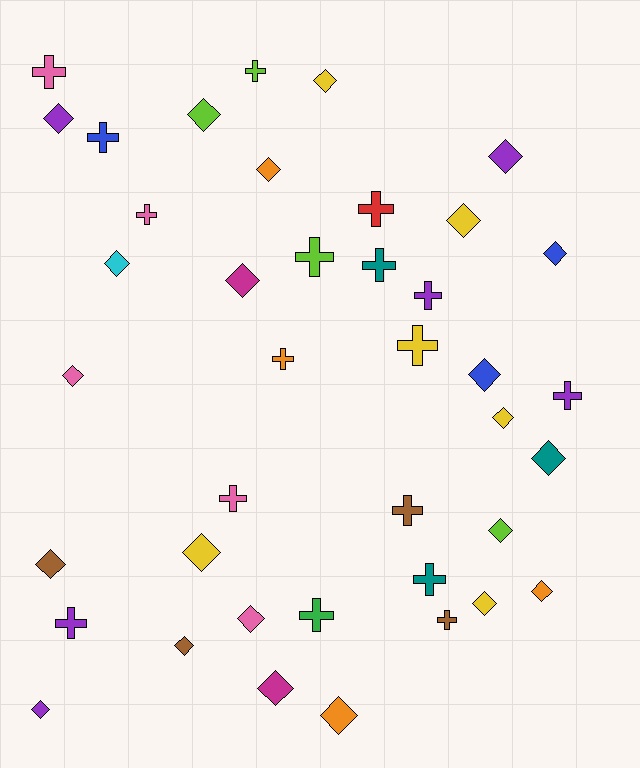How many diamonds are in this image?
There are 23 diamonds.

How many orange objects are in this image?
There are 4 orange objects.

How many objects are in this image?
There are 40 objects.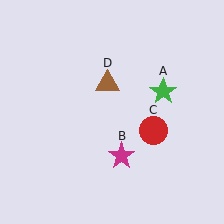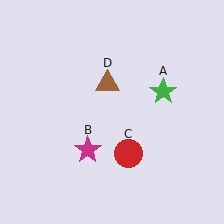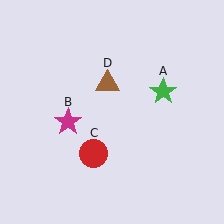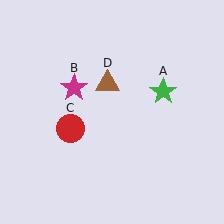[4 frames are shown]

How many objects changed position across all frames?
2 objects changed position: magenta star (object B), red circle (object C).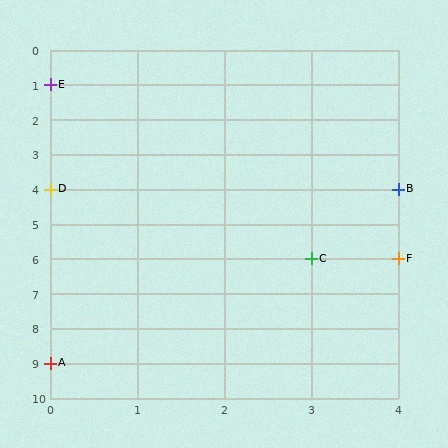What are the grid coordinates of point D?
Point D is at grid coordinates (0, 4).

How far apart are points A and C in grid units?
Points A and C are 3 columns and 3 rows apart (about 4.2 grid units diagonally).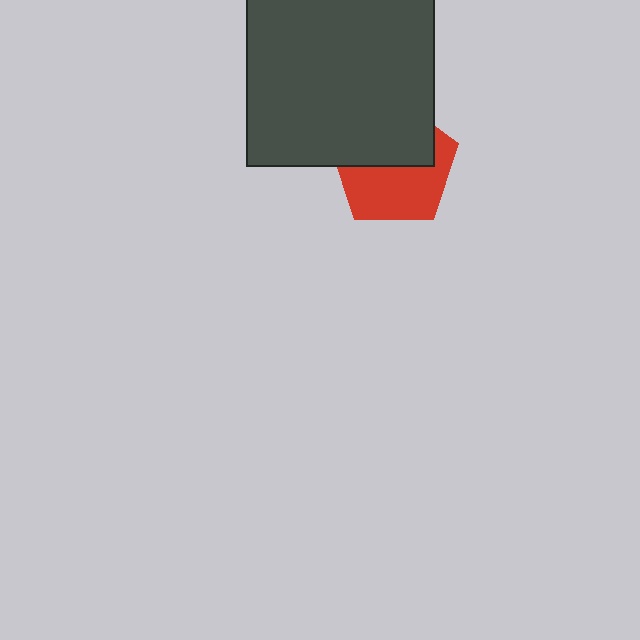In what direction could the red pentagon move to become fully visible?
The red pentagon could move down. That would shift it out from behind the dark gray square entirely.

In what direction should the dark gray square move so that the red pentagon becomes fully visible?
The dark gray square should move up. That is the shortest direction to clear the overlap and leave the red pentagon fully visible.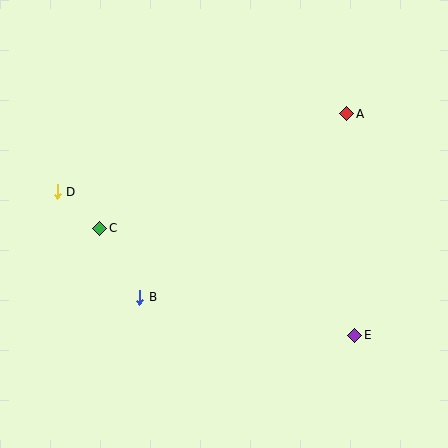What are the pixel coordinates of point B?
Point B is at (140, 297).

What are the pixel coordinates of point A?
Point A is at (347, 114).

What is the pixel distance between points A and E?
The distance between A and E is 222 pixels.